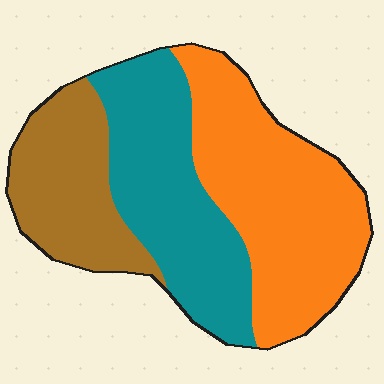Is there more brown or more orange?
Orange.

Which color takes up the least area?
Brown, at roughly 25%.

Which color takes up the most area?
Orange, at roughly 40%.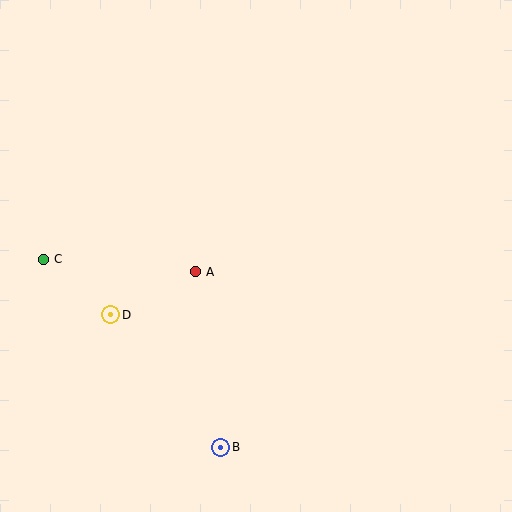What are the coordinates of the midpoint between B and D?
The midpoint between B and D is at (166, 381).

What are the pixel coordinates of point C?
Point C is at (43, 259).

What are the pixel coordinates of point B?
Point B is at (221, 447).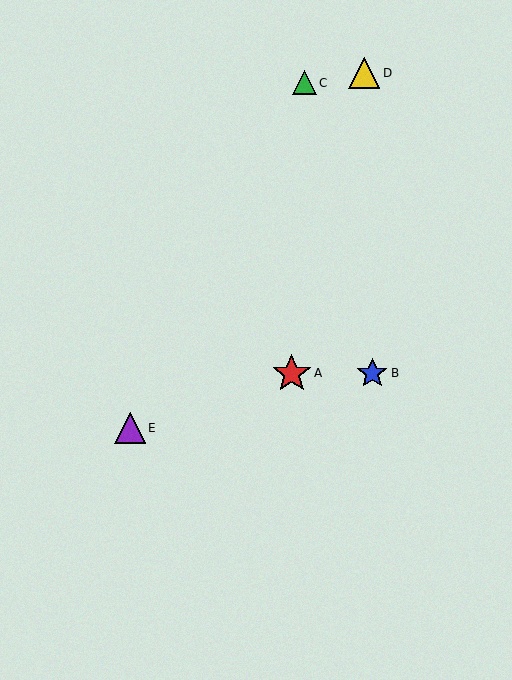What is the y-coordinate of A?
Object A is at y≈373.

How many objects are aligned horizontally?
2 objects (A, B) are aligned horizontally.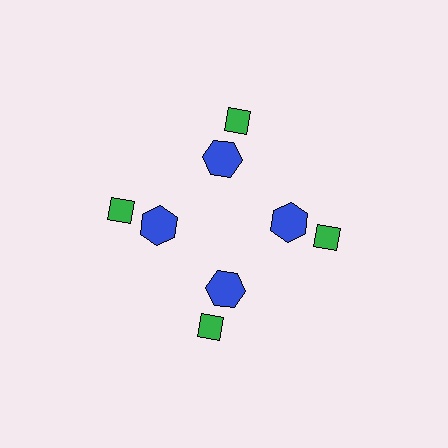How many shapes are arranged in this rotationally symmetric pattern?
There are 8 shapes, arranged in 4 groups of 2.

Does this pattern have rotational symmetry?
Yes, this pattern has 4-fold rotational symmetry. It looks the same after rotating 90 degrees around the center.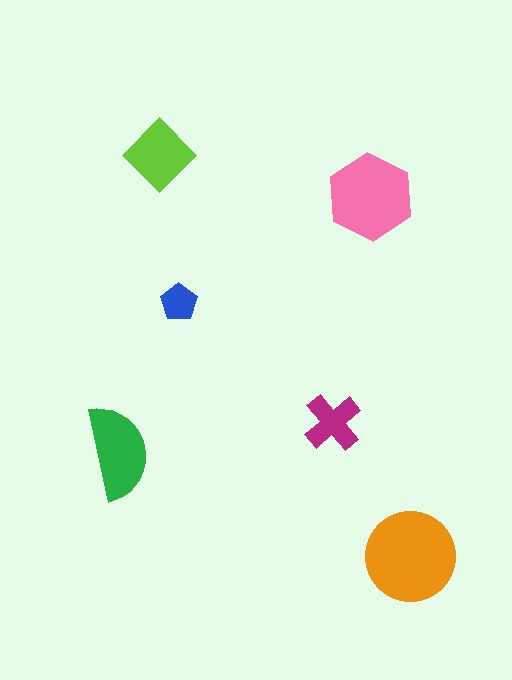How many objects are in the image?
There are 6 objects in the image.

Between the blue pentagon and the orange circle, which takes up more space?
The orange circle.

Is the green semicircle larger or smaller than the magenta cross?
Larger.